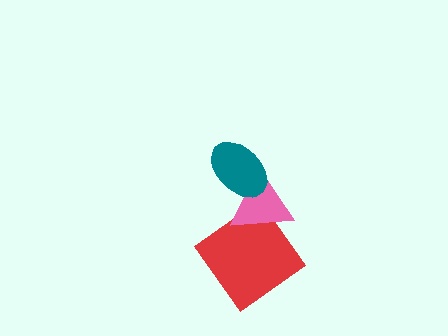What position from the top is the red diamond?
The red diamond is 3rd from the top.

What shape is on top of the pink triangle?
The teal ellipse is on top of the pink triangle.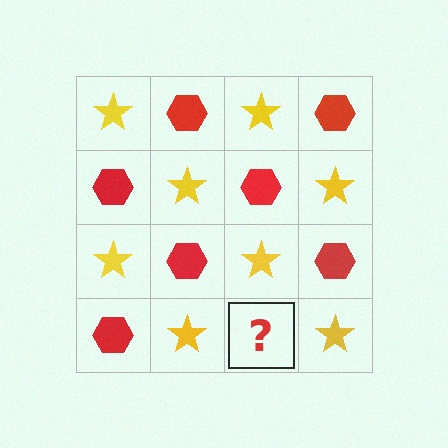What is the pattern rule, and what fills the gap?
The rule is that it alternates yellow star and red hexagon in a checkerboard pattern. The gap should be filled with a red hexagon.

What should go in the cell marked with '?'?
The missing cell should contain a red hexagon.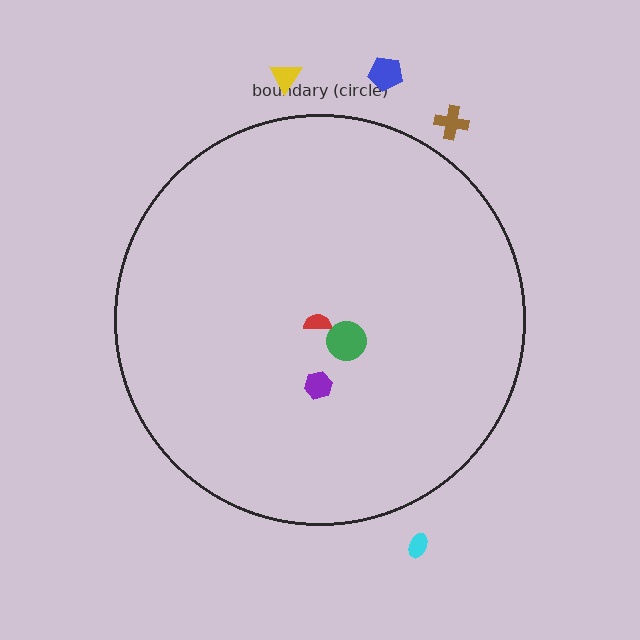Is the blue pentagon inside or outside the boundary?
Outside.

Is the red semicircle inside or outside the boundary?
Inside.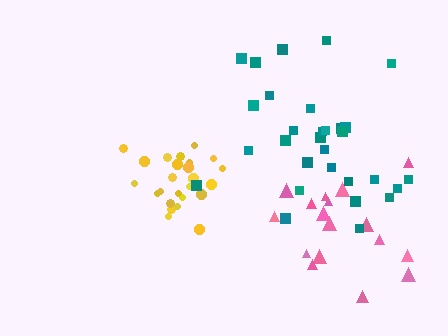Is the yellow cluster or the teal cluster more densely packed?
Yellow.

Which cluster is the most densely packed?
Yellow.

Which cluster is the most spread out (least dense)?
Pink.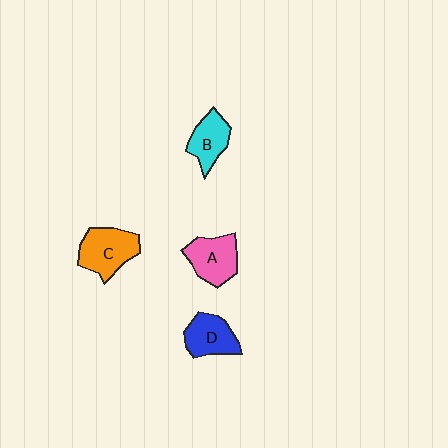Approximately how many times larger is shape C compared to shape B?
Approximately 1.4 times.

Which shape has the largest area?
Shape C (orange).